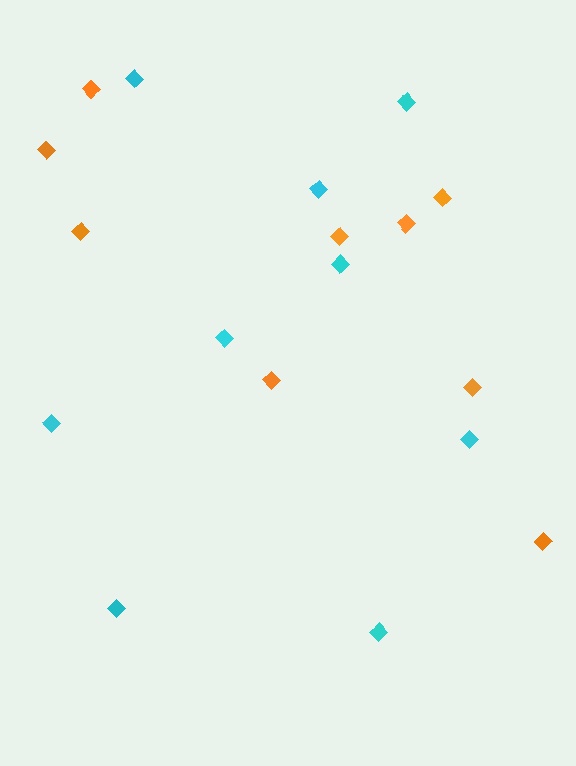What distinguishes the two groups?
There are 2 groups: one group of cyan diamonds (9) and one group of orange diamonds (9).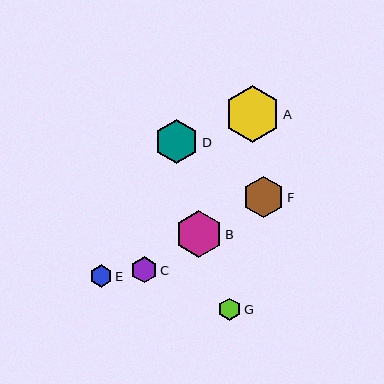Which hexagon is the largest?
Hexagon A is the largest with a size of approximately 56 pixels.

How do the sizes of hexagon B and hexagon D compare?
Hexagon B and hexagon D are approximately the same size.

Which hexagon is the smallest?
Hexagon G is the smallest with a size of approximately 22 pixels.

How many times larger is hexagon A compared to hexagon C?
Hexagon A is approximately 2.2 times the size of hexagon C.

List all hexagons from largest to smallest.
From largest to smallest: A, B, D, F, C, E, G.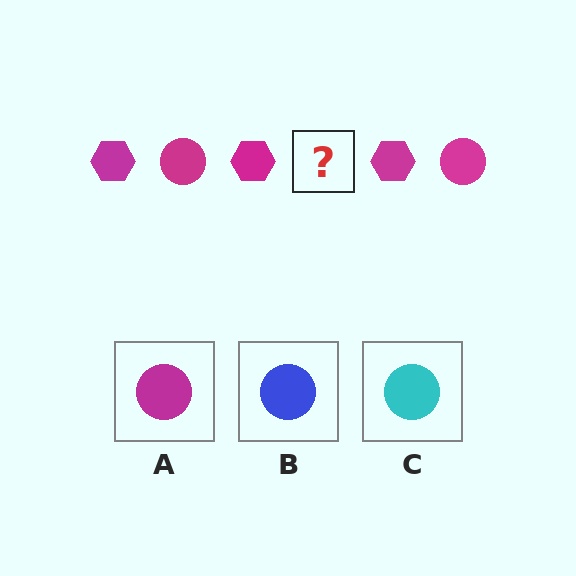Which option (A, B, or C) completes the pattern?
A.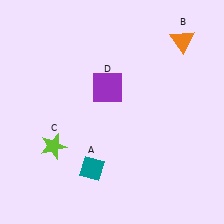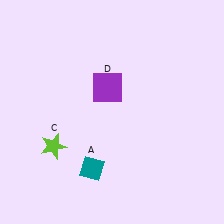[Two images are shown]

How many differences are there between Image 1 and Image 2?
There is 1 difference between the two images.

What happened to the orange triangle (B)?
The orange triangle (B) was removed in Image 2. It was in the top-right area of Image 1.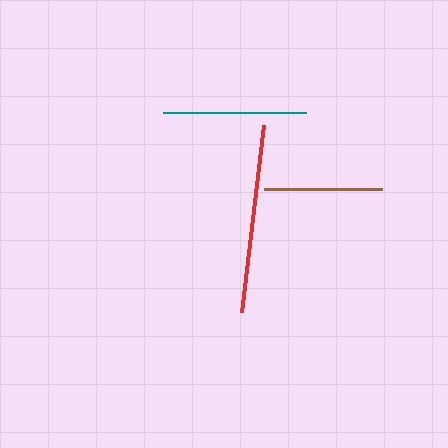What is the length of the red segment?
The red segment is approximately 188 pixels long.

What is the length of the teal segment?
The teal segment is approximately 143 pixels long.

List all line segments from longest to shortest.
From longest to shortest: red, teal, brown.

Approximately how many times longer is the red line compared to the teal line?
The red line is approximately 1.3 times the length of the teal line.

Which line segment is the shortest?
The brown line is the shortest at approximately 118 pixels.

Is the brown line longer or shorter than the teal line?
The teal line is longer than the brown line.